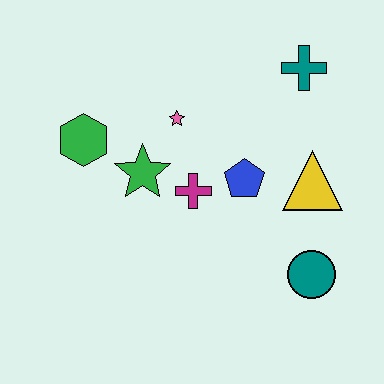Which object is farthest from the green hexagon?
The teal circle is farthest from the green hexagon.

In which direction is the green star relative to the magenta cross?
The green star is to the left of the magenta cross.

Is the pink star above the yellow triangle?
Yes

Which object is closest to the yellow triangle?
The blue pentagon is closest to the yellow triangle.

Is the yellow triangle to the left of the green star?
No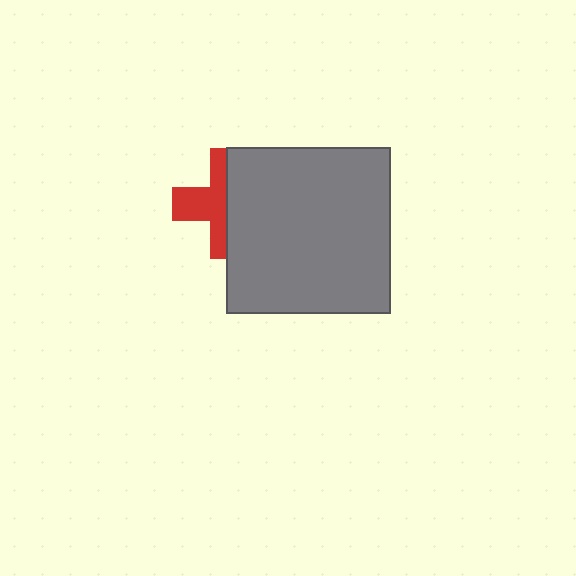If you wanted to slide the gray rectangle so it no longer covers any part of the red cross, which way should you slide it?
Slide it right — that is the most direct way to separate the two shapes.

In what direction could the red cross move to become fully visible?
The red cross could move left. That would shift it out from behind the gray rectangle entirely.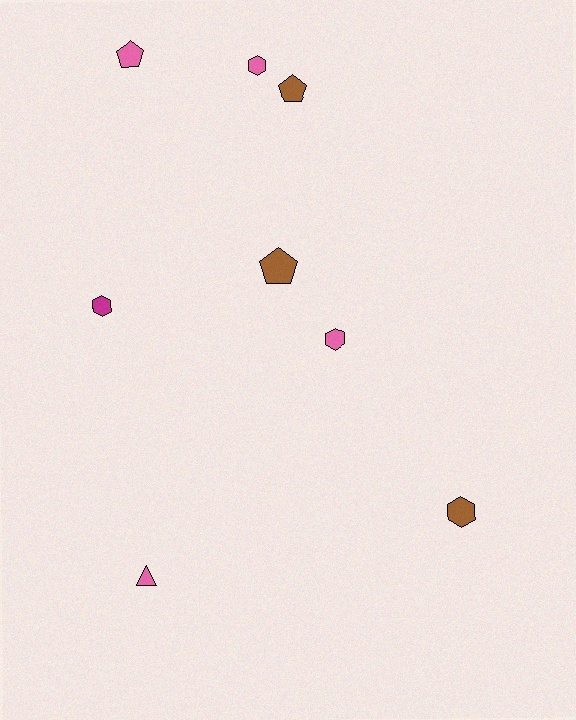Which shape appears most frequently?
Hexagon, with 4 objects.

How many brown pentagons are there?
There are 2 brown pentagons.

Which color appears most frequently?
Pink, with 4 objects.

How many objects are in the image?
There are 8 objects.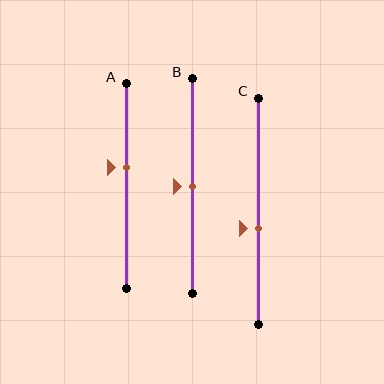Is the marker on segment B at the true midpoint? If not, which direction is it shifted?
Yes, the marker on segment B is at the true midpoint.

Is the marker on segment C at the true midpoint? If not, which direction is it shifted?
No, the marker on segment C is shifted downward by about 8% of the segment length.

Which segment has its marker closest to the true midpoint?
Segment B has its marker closest to the true midpoint.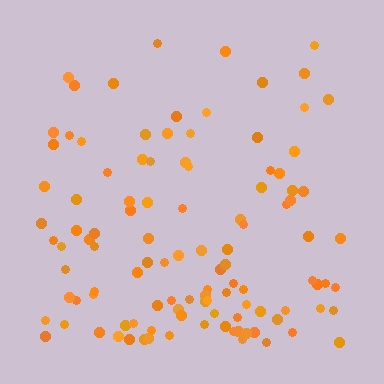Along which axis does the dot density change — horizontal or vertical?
Vertical.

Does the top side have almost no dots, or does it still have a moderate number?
Still a moderate number, just noticeably fewer than the bottom.